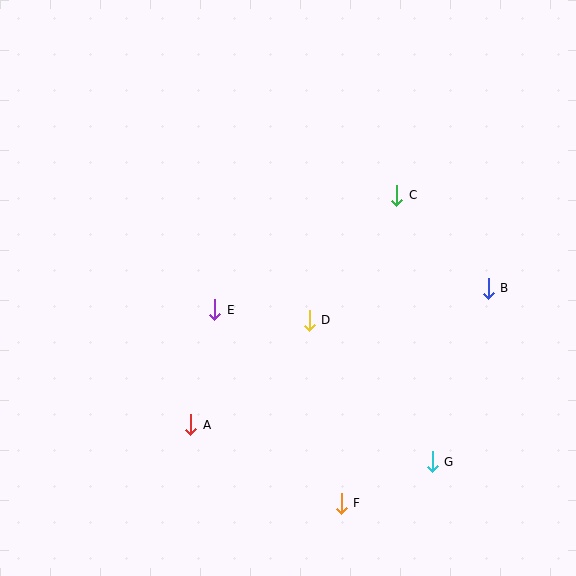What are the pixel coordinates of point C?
Point C is at (397, 195).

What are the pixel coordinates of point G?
Point G is at (432, 462).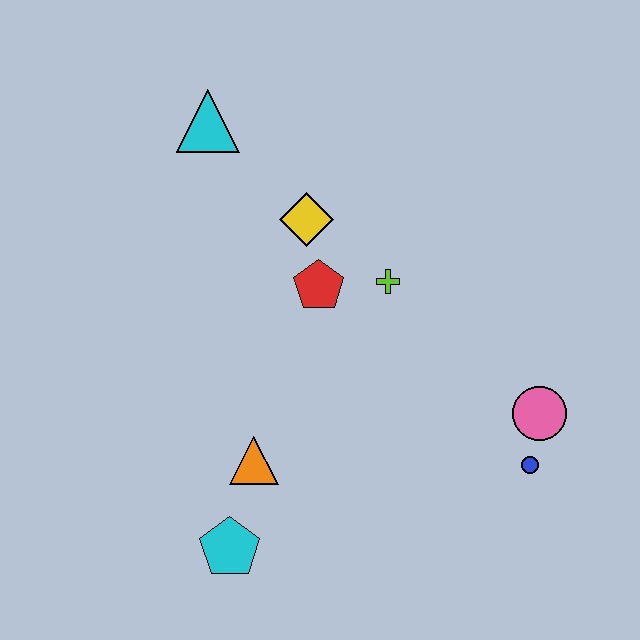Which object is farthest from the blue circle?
The cyan triangle is farthest from the blue circle.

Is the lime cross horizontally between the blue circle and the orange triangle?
Yes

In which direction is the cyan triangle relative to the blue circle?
The cyan triangle is above the blue circle.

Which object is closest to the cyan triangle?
The yellow diamond is closest to the cyan triangle.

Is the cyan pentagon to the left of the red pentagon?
Yes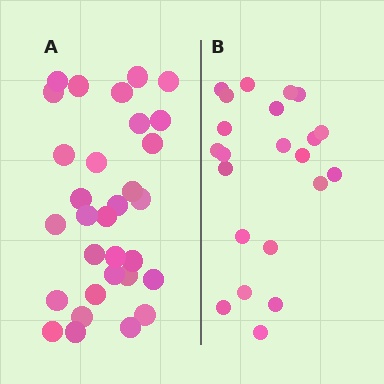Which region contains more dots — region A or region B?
Region A (the left region) has more dots.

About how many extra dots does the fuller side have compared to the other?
Region A has roughly 8 or so more dots than region B.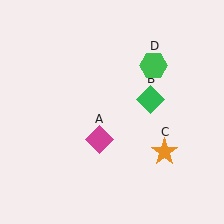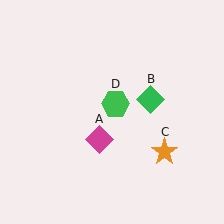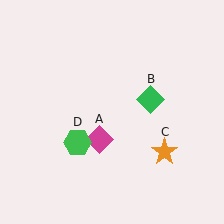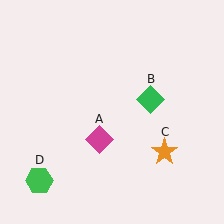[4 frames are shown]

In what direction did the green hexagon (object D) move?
The green hexagon (object D) moved down and to the left.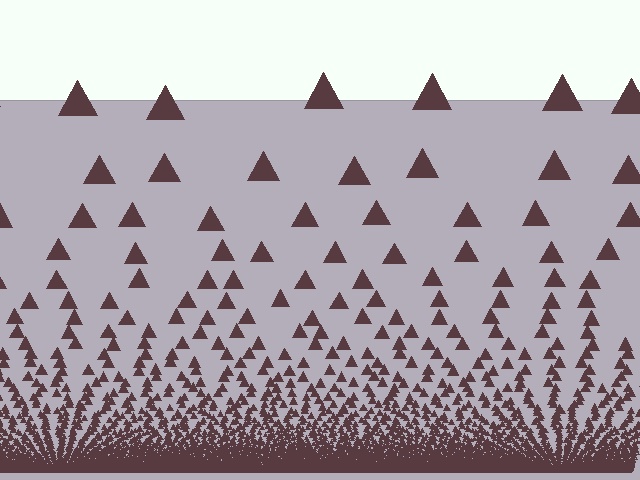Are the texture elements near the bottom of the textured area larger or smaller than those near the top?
Smaller. The gradient is inverted — elements near the bottom are smaller and denser.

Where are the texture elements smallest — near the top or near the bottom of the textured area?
Near the bottom.